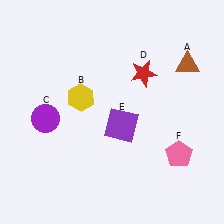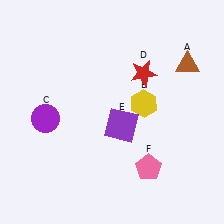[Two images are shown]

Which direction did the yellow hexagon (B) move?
The yellow hexagon (B) moved right.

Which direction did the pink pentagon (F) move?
The pink pentagon (F) moved left.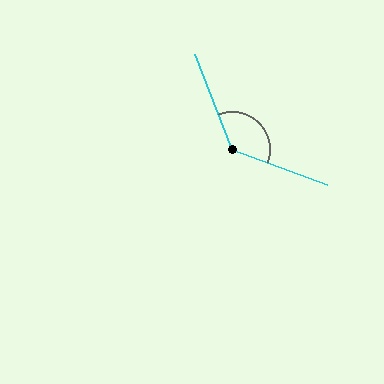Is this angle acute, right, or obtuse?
It is obtuse.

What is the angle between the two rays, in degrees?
Approximately 132 degrees.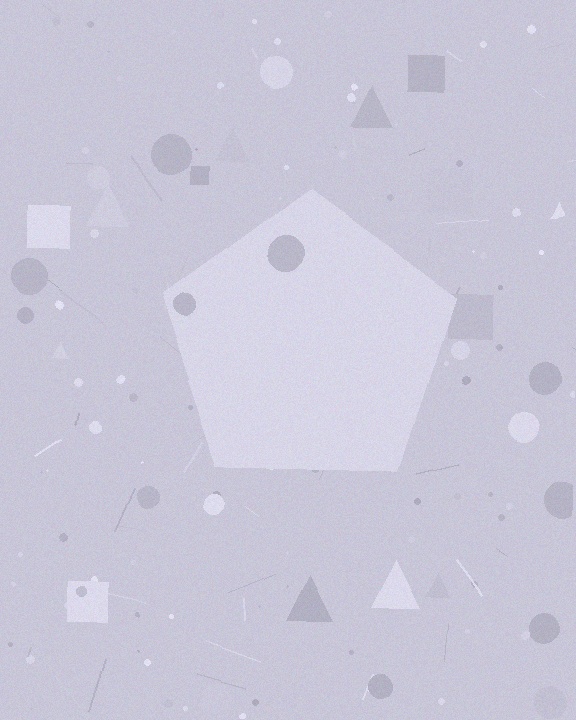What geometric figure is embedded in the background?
A pentagon is embedded in the background.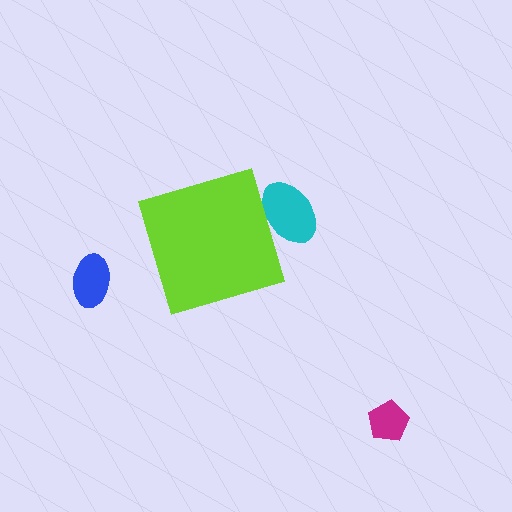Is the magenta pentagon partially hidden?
No, the magenta pentagon is fully visible.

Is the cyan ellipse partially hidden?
Yes, the cyan ellipse is partially hidden behind the lime diamond.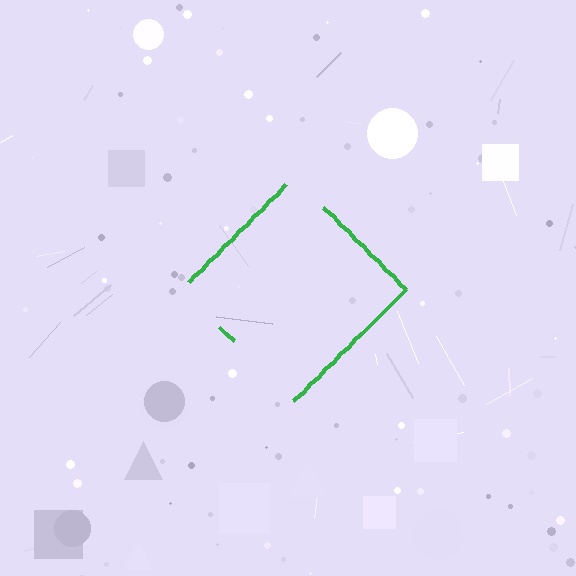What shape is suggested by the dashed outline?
The dashed outline suggests a diamond.